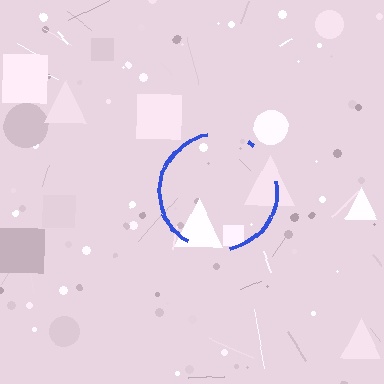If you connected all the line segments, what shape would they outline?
They would outline a circle.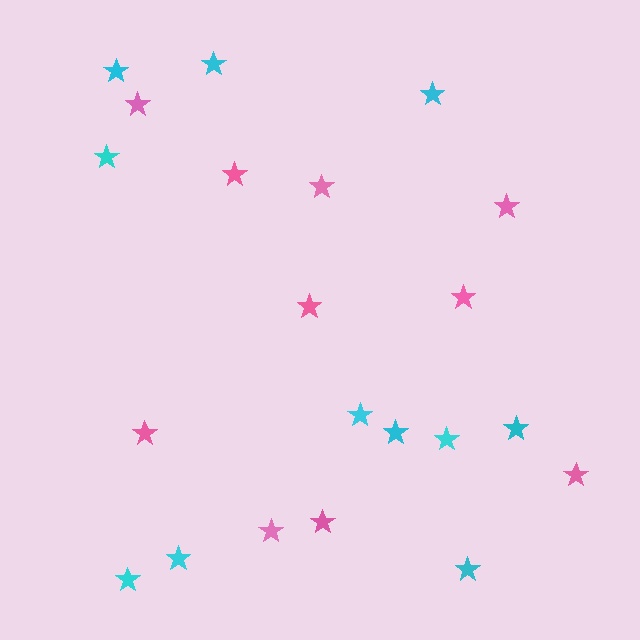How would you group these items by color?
There are 2 groups: one group of cyan stars (11) and one group of pink stars (10).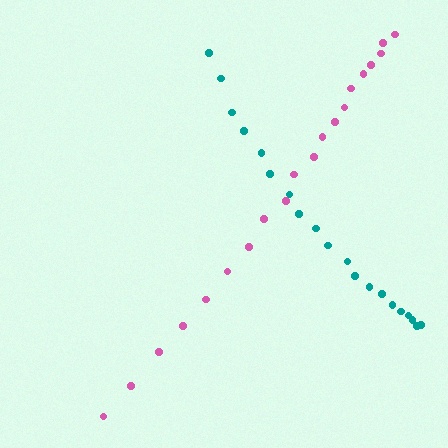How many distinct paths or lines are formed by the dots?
There are 2 distinct paths.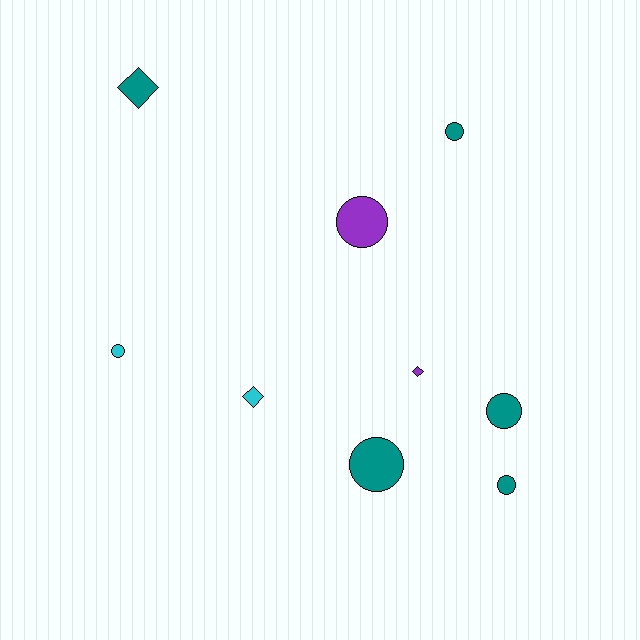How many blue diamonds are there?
There are no blue diamonds.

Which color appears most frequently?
Teal, with 5 objects.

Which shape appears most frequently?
Circle, with 6 objects.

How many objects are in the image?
There are 9 objects.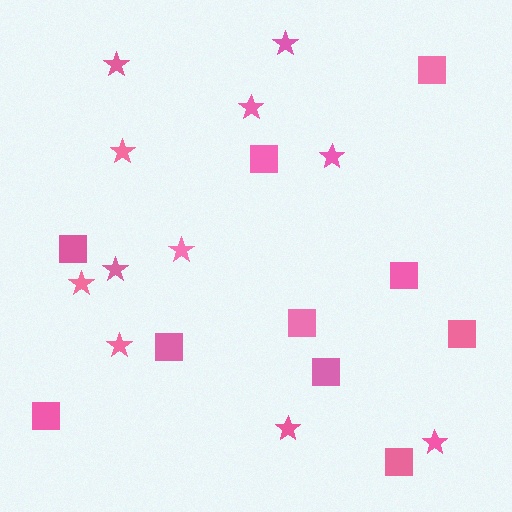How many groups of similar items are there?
There are 2 groups: one group of stars (11) and one group of squares (10).